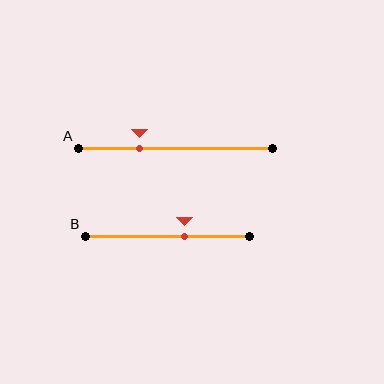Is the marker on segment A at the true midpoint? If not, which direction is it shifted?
No, the marker on segment A is shifted to the left by about 19% of the segment length.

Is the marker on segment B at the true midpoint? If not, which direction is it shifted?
No, the marker on segment B is shifted to the right by about 11% of the segment length.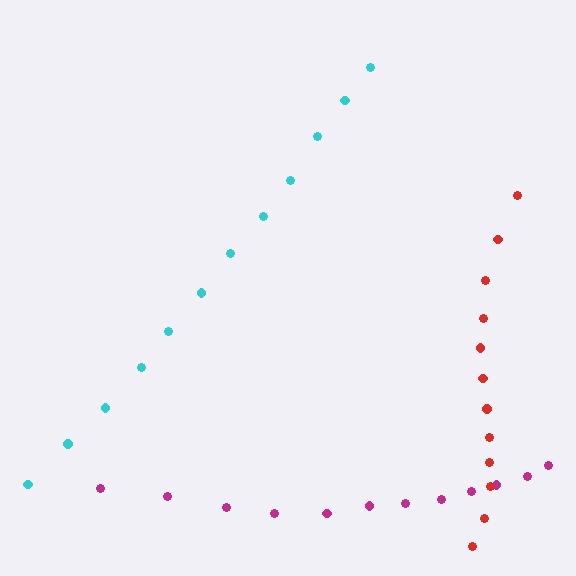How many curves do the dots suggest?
There are 3 distinct paths.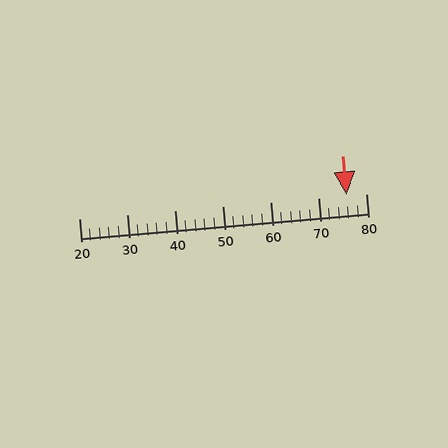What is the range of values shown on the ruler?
The ruler shows values from 20 to 80.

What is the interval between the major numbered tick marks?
The major tick marks are spaced 10 units apart.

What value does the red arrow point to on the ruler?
The red arrow points to approximately 76.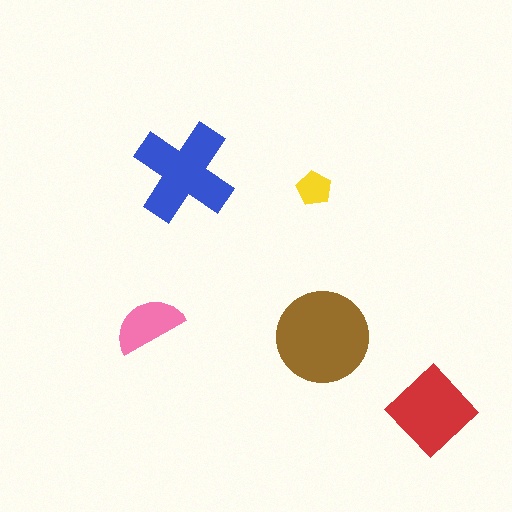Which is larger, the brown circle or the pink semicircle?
The brown circle.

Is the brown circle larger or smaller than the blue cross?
Larger.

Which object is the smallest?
The yellow pentagon.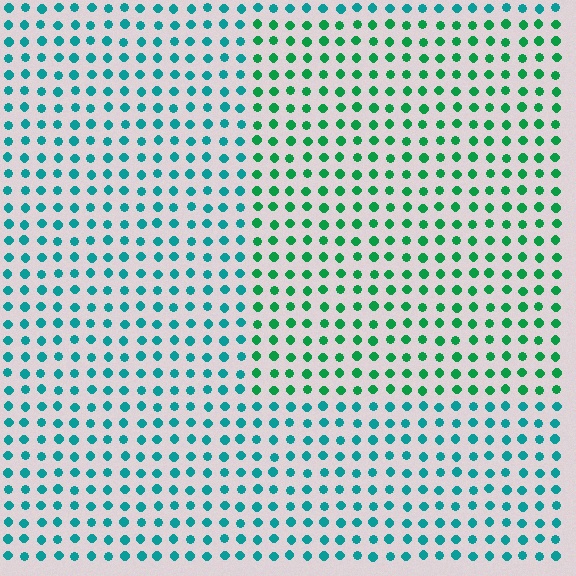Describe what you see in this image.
The image is filled with small teal elements in a uniform arrangement. A rectangle-shaped region is visible where the elements are tinted to a slightly different hue, forming a subtle color boundary.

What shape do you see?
I see a rectangle.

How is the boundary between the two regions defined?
The boundary is defined purely by a slight shift in hue (about 35 degrees). Spacing, size, and orientation are identical on both sides.